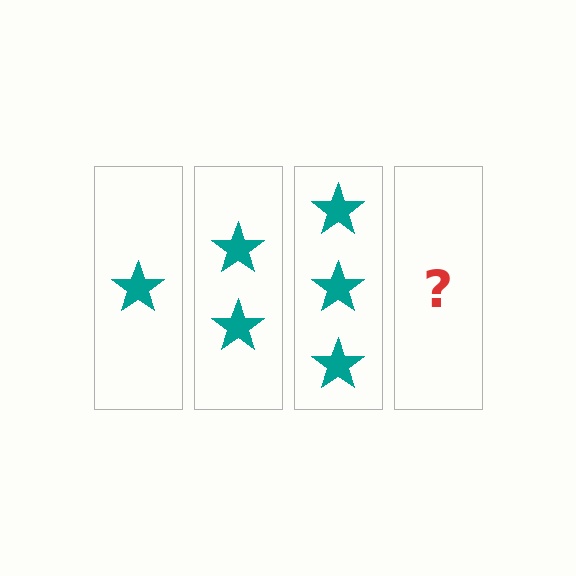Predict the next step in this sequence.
The next step is 4 stars.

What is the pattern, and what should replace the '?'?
The pattern is that each step adds one more star. The '?' should be 4 stars.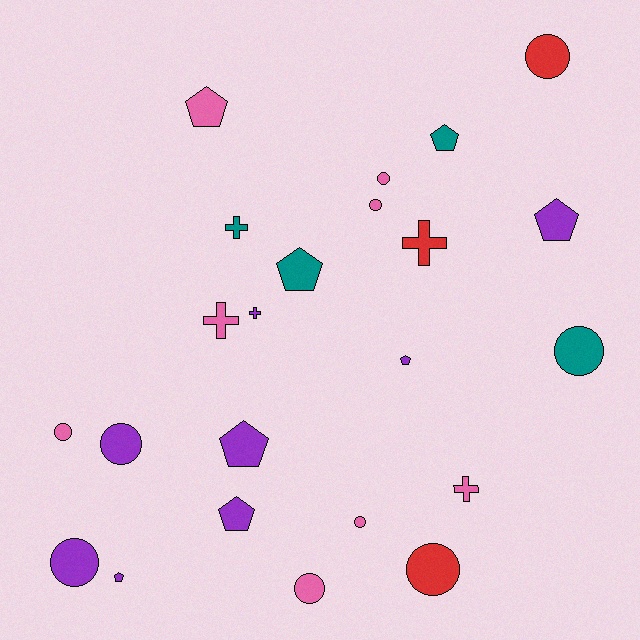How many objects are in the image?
There are 23 objects.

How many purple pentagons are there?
There are 5 purple pentagons.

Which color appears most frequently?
Purple, with 8 objects.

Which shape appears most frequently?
Circle, with 10 objects.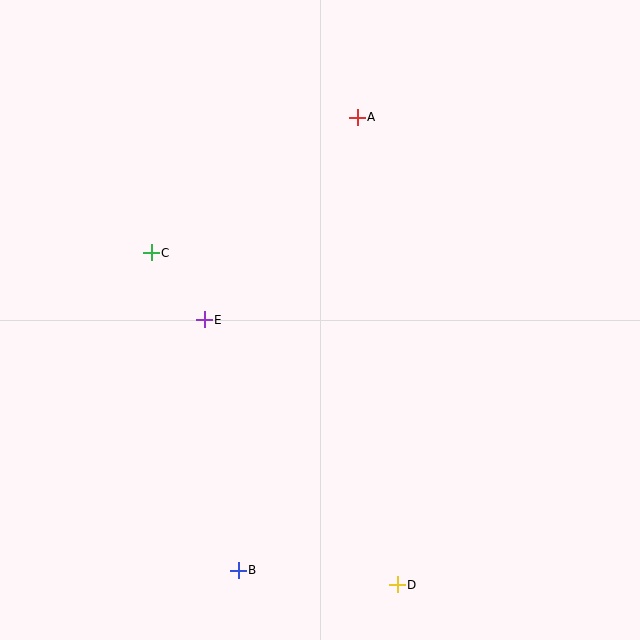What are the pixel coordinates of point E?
Point E is at (204, 320).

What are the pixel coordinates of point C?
Point C is at (151, 253).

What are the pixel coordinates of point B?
Point B is at (238, 570).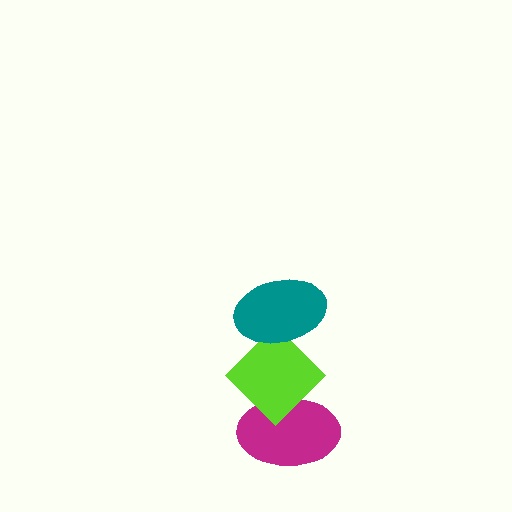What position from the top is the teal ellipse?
The teal ellipse is 1st from the top.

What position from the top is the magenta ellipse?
The magenta ellipse is 3rd from the top.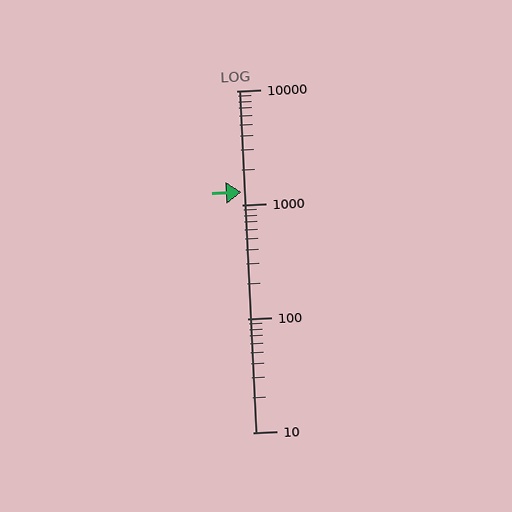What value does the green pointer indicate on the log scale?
The pointer indicates approximately 1300.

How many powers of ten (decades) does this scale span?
The scale spans 3 decades, from 10 to 10000.